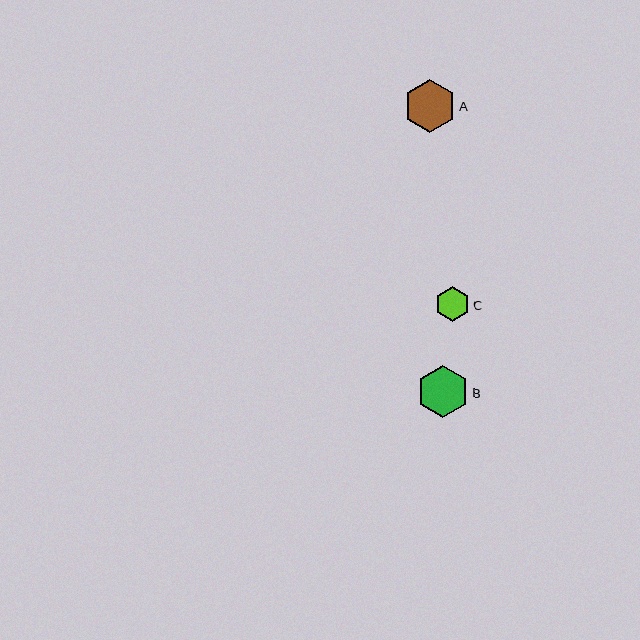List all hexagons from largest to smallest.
From largest to smallest: A, B, C.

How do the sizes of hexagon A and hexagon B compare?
Hexagon A and hexagon B are approximately the same size.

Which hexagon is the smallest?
Hexagon C is the smallest with a size of approximately 34 pixels.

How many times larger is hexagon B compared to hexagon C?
Hexagon B is approximately 1.5 times the size of hexagon C.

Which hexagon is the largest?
Hexagon A is the largest with a size of approximately 53 pixels.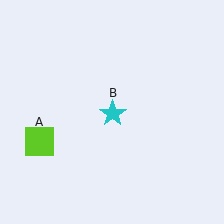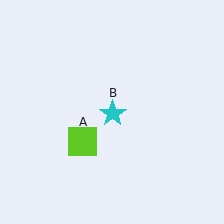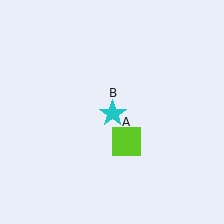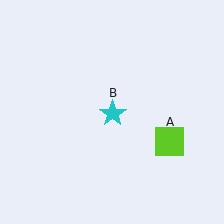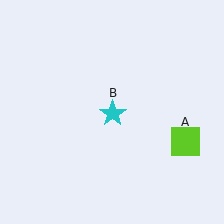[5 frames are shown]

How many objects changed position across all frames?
1 object changed position: lime square (object A).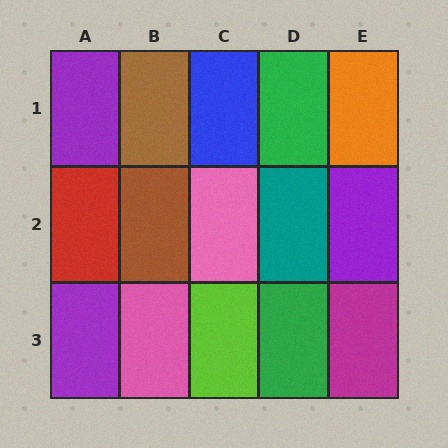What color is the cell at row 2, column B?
Brown.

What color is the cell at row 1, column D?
Green.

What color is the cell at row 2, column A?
Red.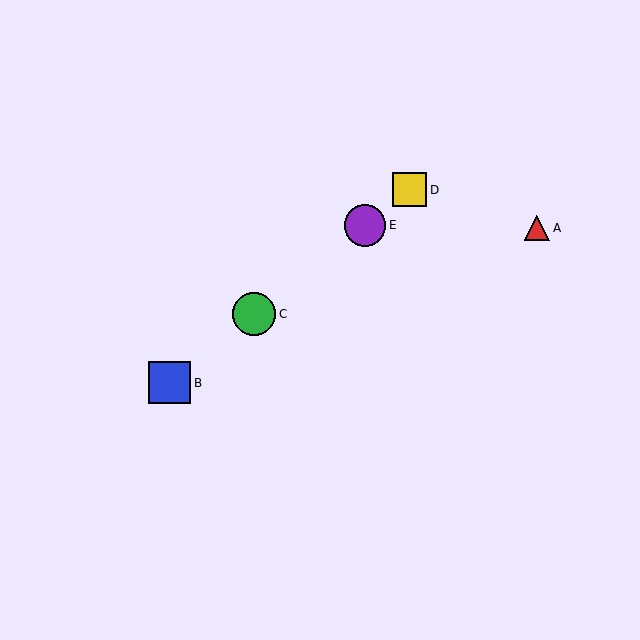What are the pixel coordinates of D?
Object D is at (409, 190).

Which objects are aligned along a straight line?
Objects B, C, D, E are aligned along a straight line.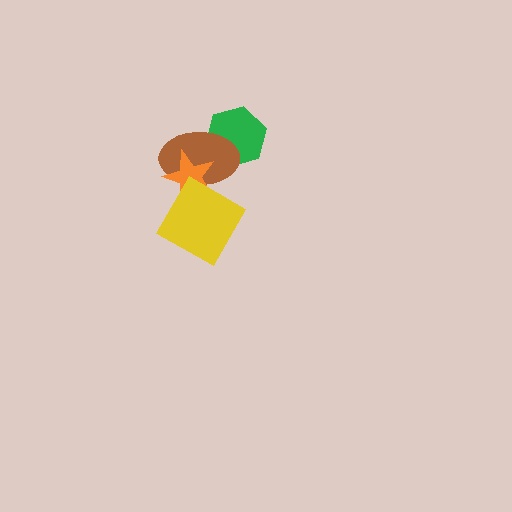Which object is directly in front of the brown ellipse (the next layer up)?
The orange star is directly in front of the brown ellipse.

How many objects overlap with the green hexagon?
1 object overlaps with the green hexagon.